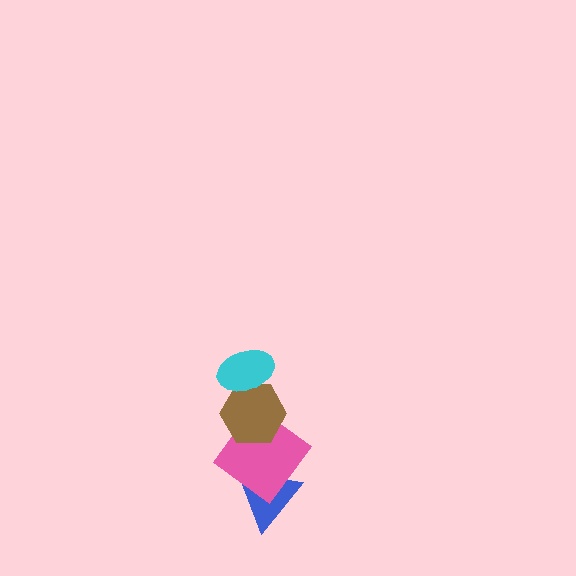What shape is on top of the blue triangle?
The pink diamond is on top of the blue triangle.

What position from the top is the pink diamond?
The pink diamond is 3rd from the top.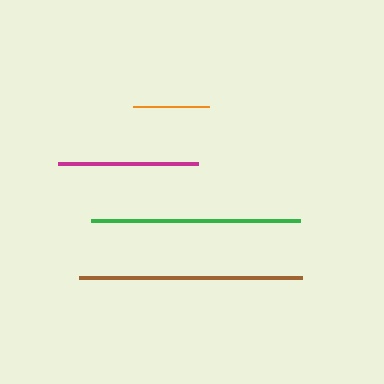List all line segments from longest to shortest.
From longest to shortest: brown, green, magenta, orange.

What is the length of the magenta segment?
The magenta segment is approximately 139 pixels long.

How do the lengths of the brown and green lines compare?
The brown and green lines are approximately the same length.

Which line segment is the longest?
The brown line is the longest at approximately 223 pixels.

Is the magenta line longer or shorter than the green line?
The green line is longer than the magenta line.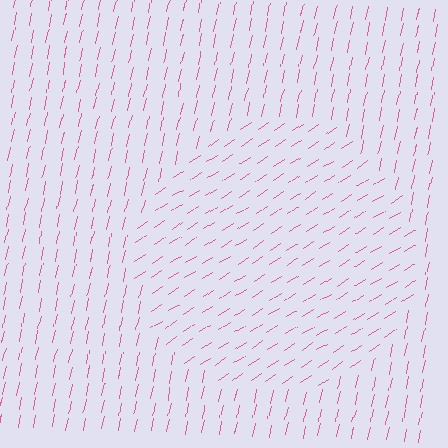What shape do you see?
I see a circle.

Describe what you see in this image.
The image is filled with small pink line segments. A circle region in the image has lines oriented differently from the surrounding lines, creating a visible texture boundary.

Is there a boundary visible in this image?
Yes, there is a texture boundary formed by a change in line orientation.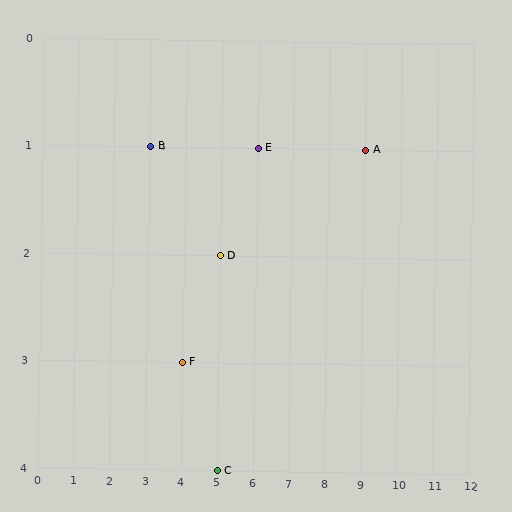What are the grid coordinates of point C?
Point C is at grid coordinates (5, 4).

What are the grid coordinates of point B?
Point B is at grid coordinates (3, 1).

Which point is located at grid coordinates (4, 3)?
Point F is at (4, 3).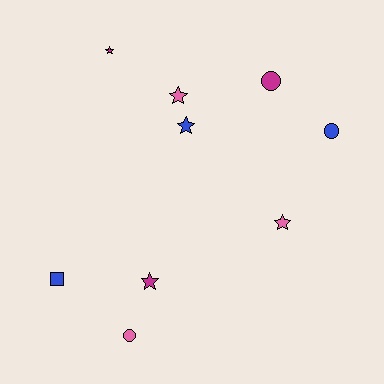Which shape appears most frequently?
Star, with 5 objects.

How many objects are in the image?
There are 9 objects.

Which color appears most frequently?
Blue, with 3 objects.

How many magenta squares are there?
There are no magenta squares.